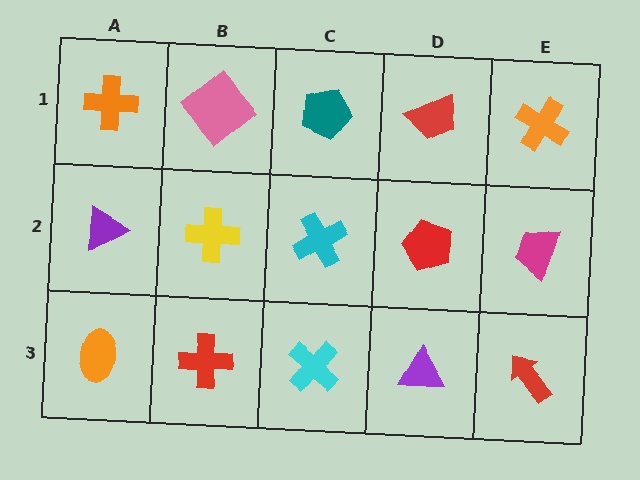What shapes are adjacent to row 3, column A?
A purple triangle (row 2, column A), a red cross (row 3, column B).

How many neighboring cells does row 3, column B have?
3.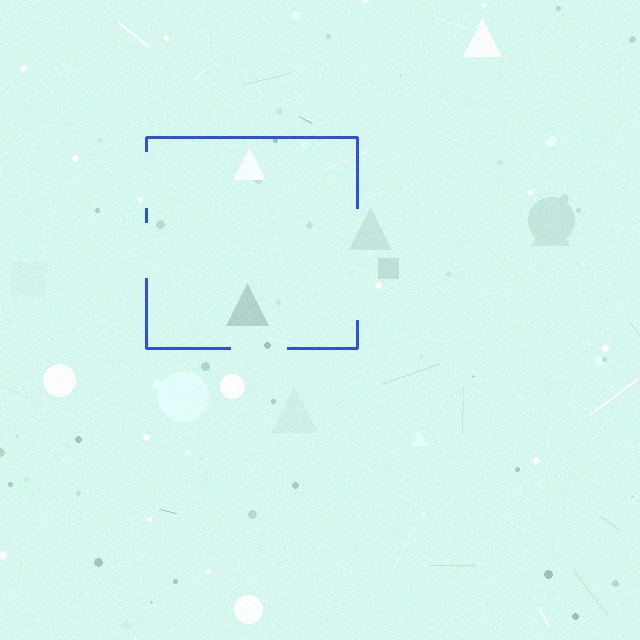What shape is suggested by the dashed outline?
The dashed outline suggests a square.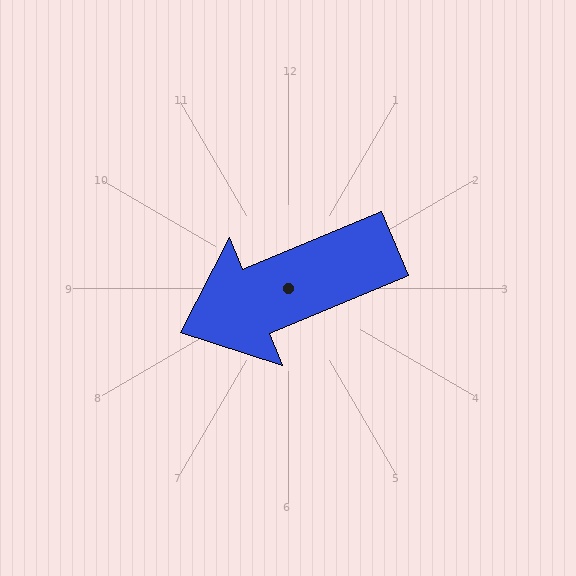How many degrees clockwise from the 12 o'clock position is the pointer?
Approximately 248 degrees.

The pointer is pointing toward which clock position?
Roughly 8 o'clock.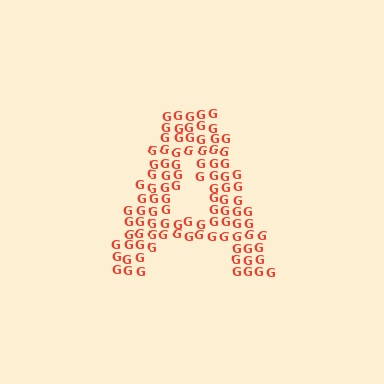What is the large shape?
The large shape is the letter A.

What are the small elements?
The small elements are letter G's.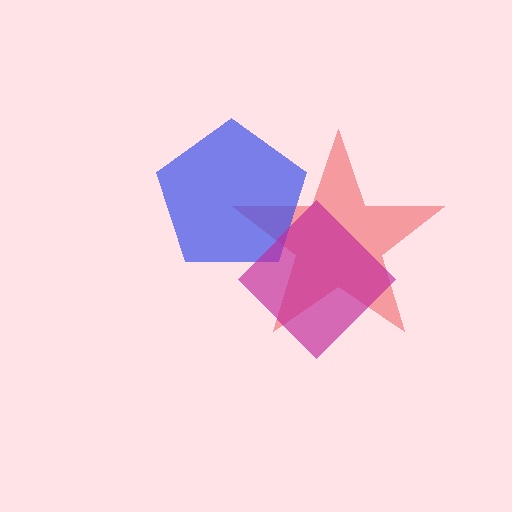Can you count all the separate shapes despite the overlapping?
Yes, there are 3 separate shapes.